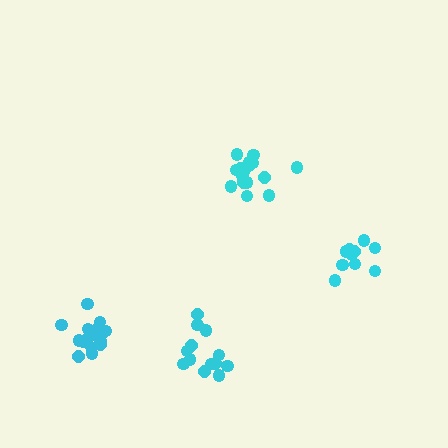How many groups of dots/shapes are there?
There are 4 groups.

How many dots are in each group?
Group 1: 16 dots, Group 2: 13 dots, Group 3: 11 dots, Group 4: 16 dots (56 total).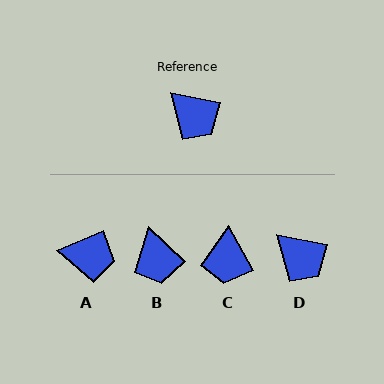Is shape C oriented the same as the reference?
No, it is off by about 50 degrees.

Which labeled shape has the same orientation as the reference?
D.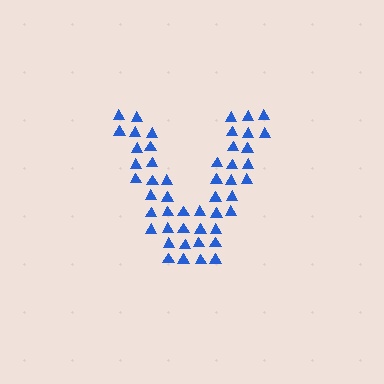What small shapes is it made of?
It is made of small triangles.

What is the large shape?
The large shape is the letter V.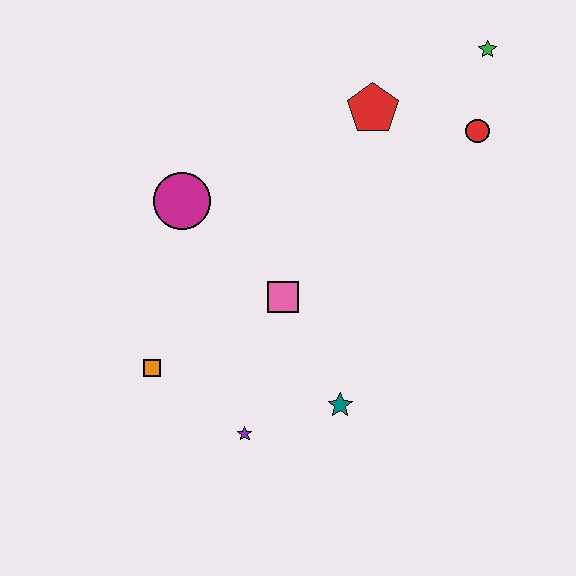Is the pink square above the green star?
No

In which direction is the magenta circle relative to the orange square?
The magenta circle is above the orange square.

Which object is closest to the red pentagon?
The red circle is closest to the red pentagon.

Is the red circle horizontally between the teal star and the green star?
Yes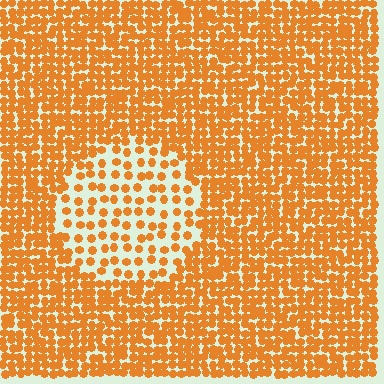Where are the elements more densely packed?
The elements are more densely packed outside the circle boundary.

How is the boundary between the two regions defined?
The boundary is defined by a change in element density (approximately 2.3x ratio). All elements are the same color, size, and shape.